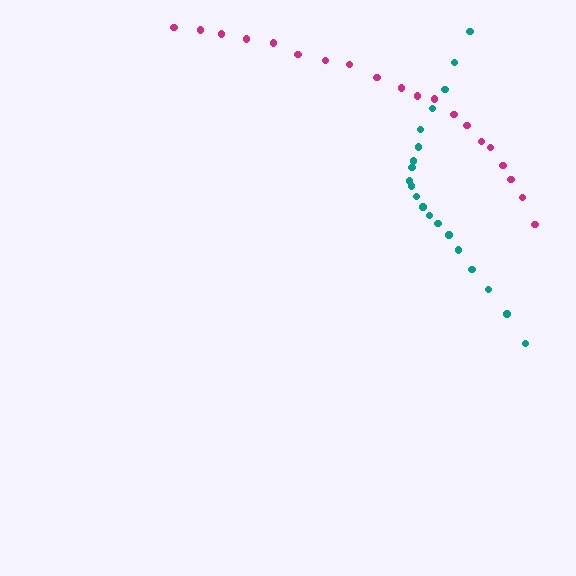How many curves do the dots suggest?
There are 2 distinct paths.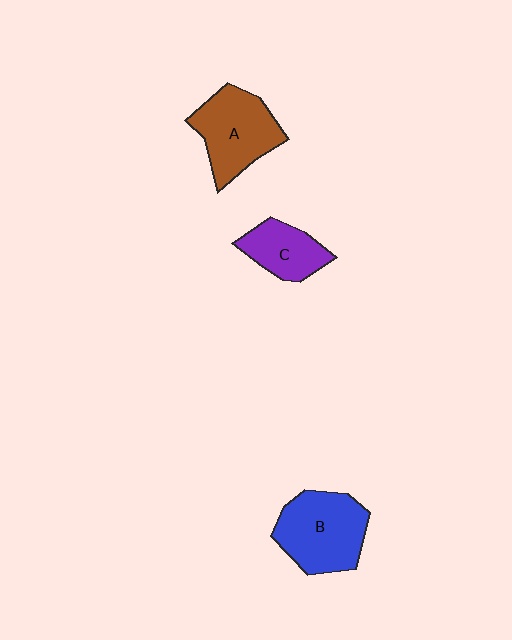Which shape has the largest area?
Shape B (blue).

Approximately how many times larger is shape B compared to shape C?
Approximately 1.6 times.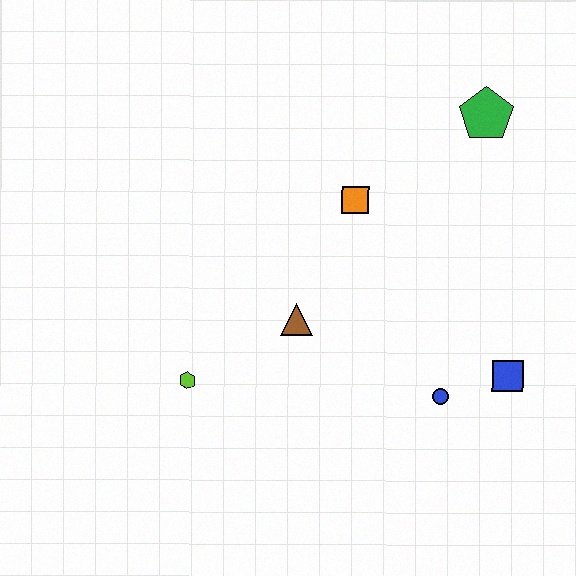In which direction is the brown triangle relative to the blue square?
The brown triangle is to the left of the blue square.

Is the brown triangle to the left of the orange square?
Yes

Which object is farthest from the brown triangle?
The green pentagon is farthest from the brown triangle.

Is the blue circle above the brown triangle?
No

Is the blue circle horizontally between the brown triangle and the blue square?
Yes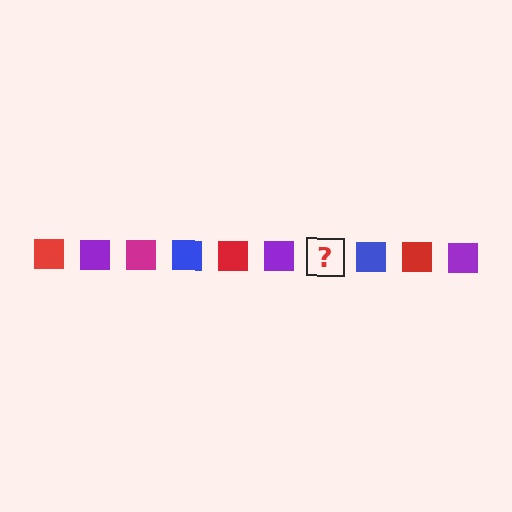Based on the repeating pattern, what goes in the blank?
The blank should be a magenta square.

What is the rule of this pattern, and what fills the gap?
The rule is that the pattern cycles through red, purple, magenta, blue squares. The gap should be filled with a magenta square.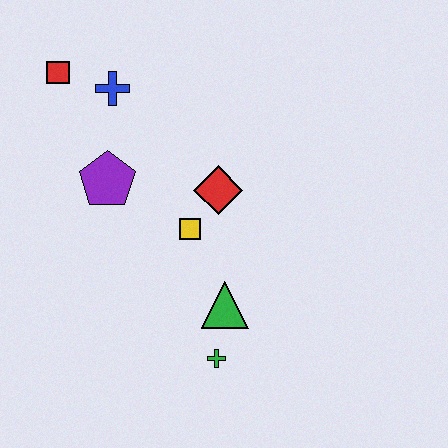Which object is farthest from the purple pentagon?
The green cross is farthest from the purple pentagon.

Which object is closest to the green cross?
The green triangle is closest to the green cross.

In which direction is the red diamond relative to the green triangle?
The red diamond is above the green triangle.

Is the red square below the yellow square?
No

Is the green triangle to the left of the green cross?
No